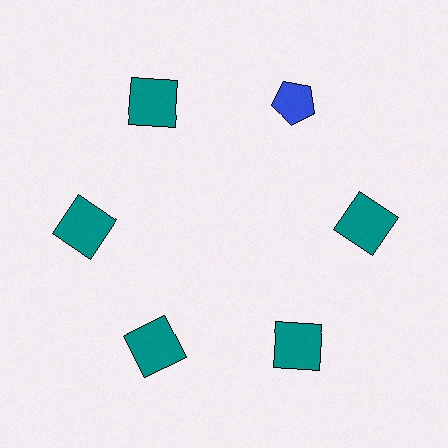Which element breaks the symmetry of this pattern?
The blue pentagon at roughly the 1 o'clock position breaks the symmetry. All other shapes are teal squares.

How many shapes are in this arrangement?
There are 6 shapes arranged in a ring pattern.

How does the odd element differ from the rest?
It differs in both color (blue instead of teal) and shape (pentagon instead of square).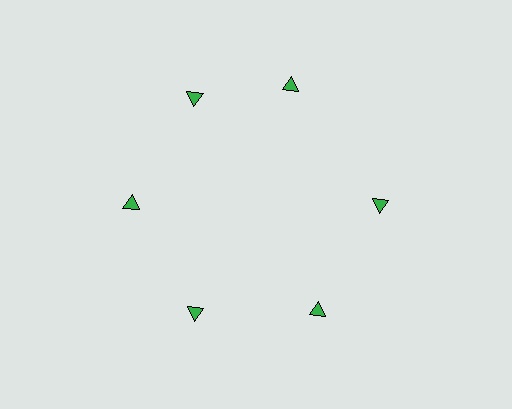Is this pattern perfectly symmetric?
No. The 6 green triangles are arranged in a ring, but one element near the 1 o'clock position is rotated out of alignment along the ring, breaking the 6-fold rotational symmetry.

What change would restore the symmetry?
The symmetry would be restored by rotating it back into even spacing with its neighbors so that all 6 triangles sit at equal angles and equal distance from the center.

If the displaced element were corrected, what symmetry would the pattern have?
It would have 6-fold rotational symmetry — the pattern would map onto itself every 60 degrees.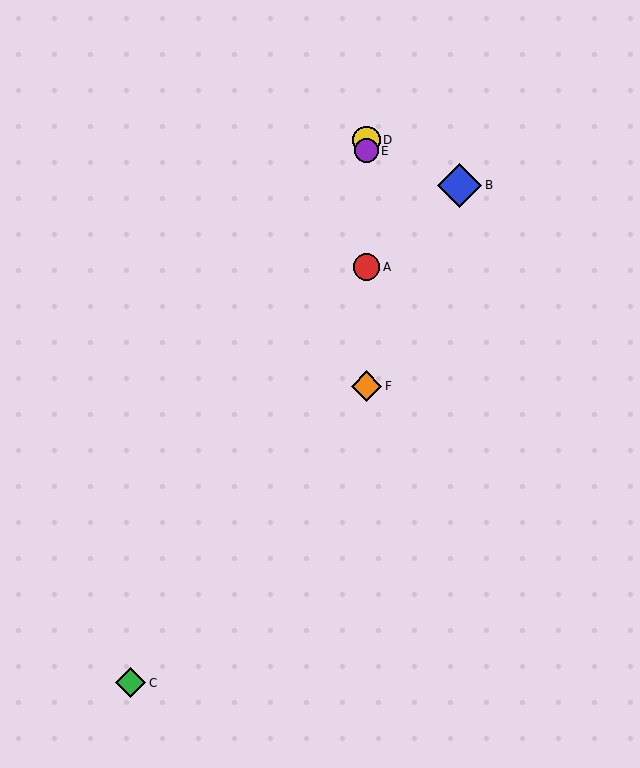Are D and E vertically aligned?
Yes, both are at x≈367.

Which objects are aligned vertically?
Objects A, D, E, F are aligned vertically.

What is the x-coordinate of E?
Object E is at x≈367.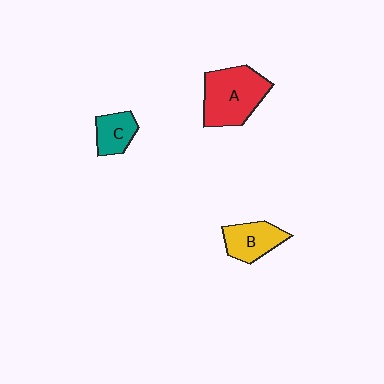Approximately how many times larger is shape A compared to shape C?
Approximately 2.1 times.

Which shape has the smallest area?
Shape C (teal).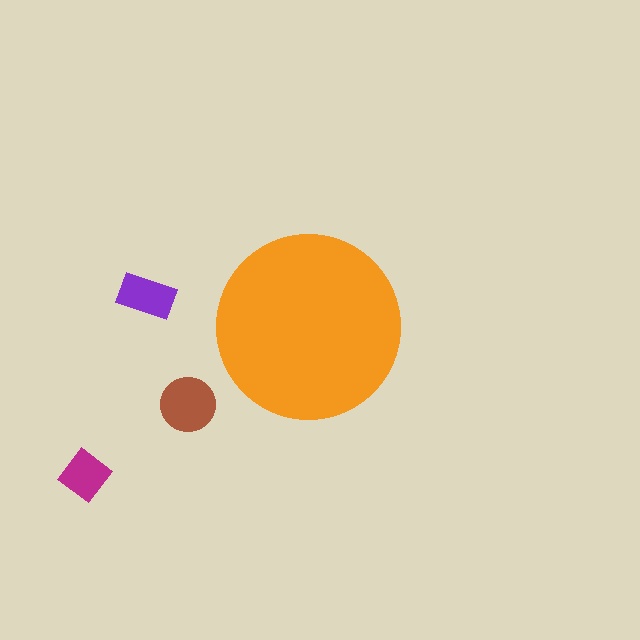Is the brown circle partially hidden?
No, the brown circle is fully visible.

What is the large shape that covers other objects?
An orange circle.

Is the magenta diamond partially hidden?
No, the magenta diamond is fully visible.